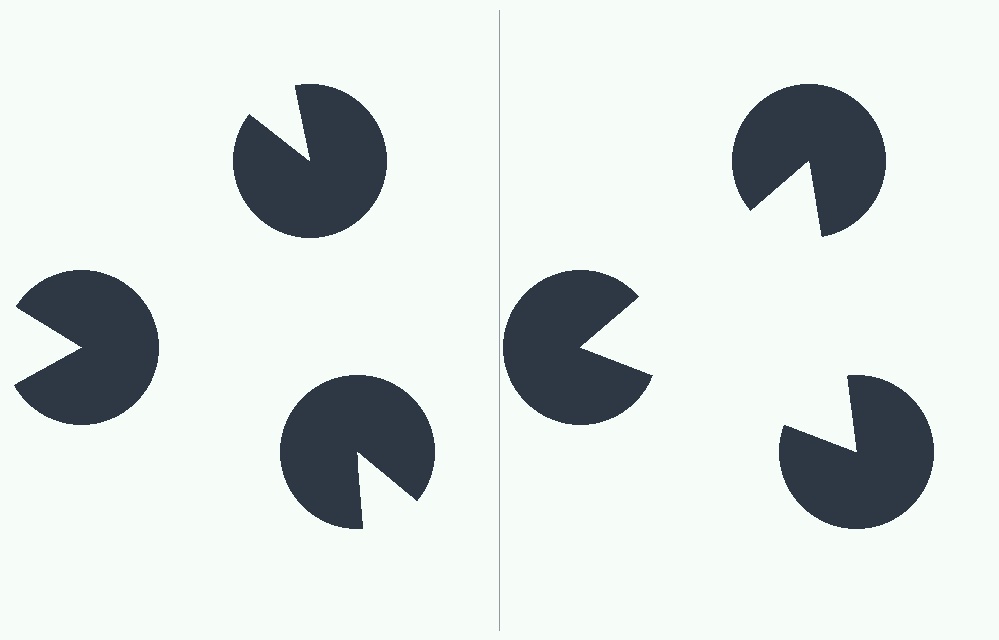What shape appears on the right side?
An illusory triangle.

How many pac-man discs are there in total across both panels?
6 — 3 on each side.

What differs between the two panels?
The pac-man discs are positioned identically on both sides; only the wedge orientations differ. On the right they align to a triangle; on the left they are misaligned.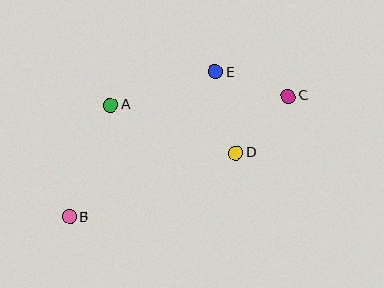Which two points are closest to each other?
Points C and E are closest to each other.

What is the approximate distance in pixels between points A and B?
The distance between A and B is approximately 119 pixels.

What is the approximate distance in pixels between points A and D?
The distance between A and D is approximately 135 pixels.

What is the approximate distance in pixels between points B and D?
The distance between B and D is approximately 178 pixels.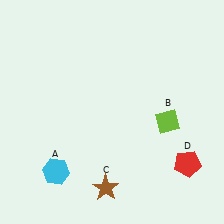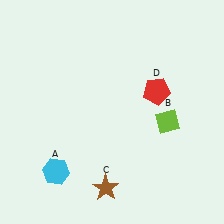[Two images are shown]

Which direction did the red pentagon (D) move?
The red pentagon (D) moved up.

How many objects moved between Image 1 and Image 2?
1 object moved between the two images.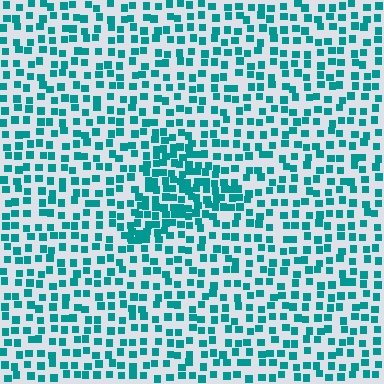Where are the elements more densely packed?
The elements are more densely packed inside the triangle boundary.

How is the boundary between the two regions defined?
The boundary is defined by a change in element density (approximately 1.9x ratio). All elements are the same color, size, and shape.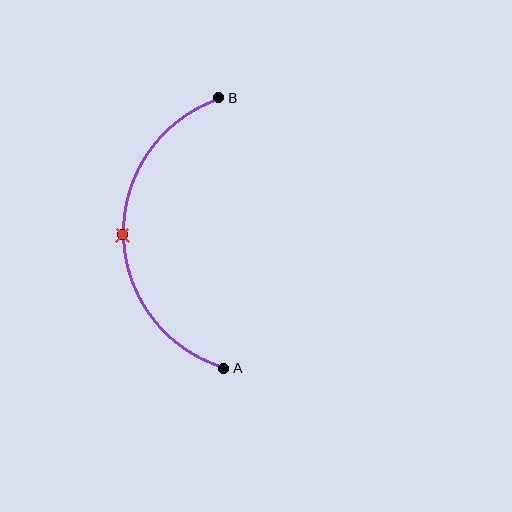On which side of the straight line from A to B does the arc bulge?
The arc bulges to the left of the straight line connecting A and B.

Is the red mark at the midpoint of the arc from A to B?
Yes. The red mark lies on the arc at equal arc-length from both A and B — it is the arc midpoint.